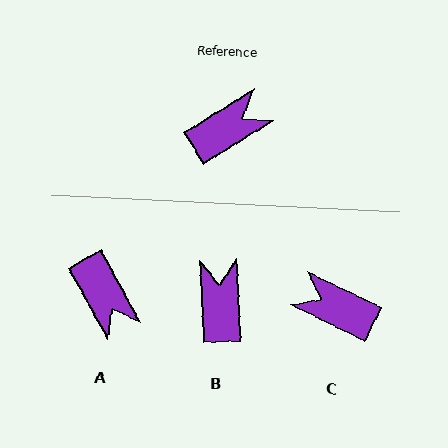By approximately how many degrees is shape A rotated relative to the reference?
Approximately 93 degrees clockwise.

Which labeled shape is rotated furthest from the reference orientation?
C, about 122 degrees away.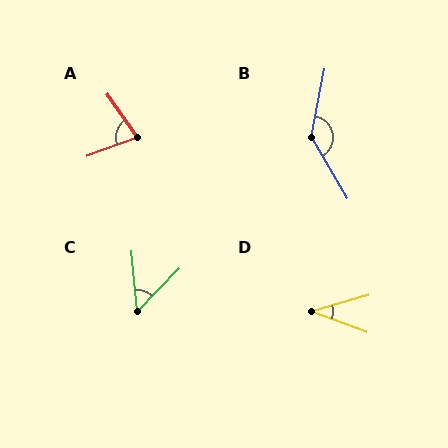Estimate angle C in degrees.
Approximately 50 degrees.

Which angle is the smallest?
D, at approximately 36 degrees.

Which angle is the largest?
B, at approximately 138 degrees.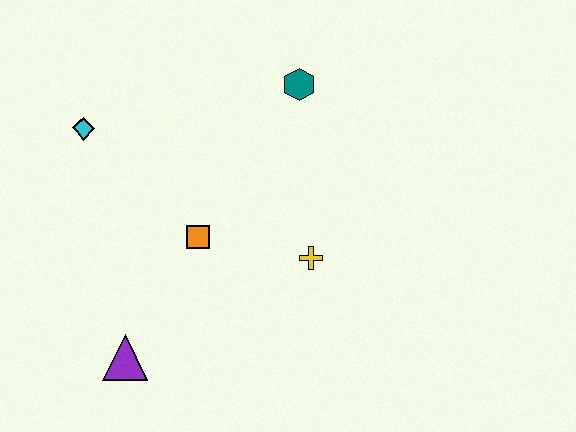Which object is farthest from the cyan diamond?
The yellow cross is farthest from the cyan diamond.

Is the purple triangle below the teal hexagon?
Yes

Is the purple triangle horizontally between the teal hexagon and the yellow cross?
No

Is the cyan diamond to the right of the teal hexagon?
No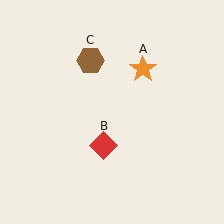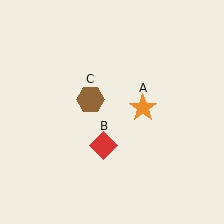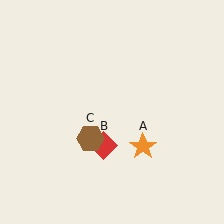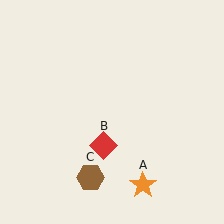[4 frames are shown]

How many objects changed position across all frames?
2 objects changed position: orange star (object A), brown hexagon (object C).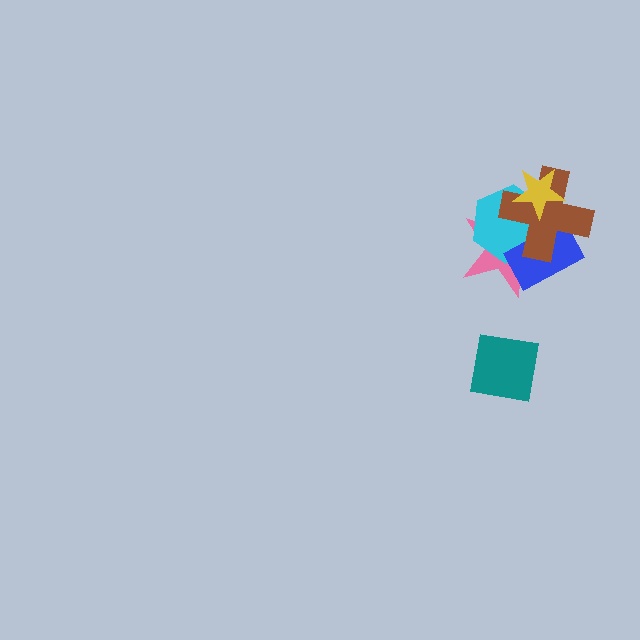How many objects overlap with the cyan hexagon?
4 objects overlap with the cyan hexagon.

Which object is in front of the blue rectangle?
The brown cross is in front of the blue rectangle.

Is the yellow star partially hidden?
No, no other shape covers it.